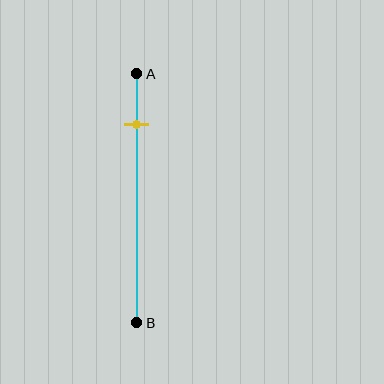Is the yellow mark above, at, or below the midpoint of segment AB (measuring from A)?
The yellow mark is above the midpoint of segment AB.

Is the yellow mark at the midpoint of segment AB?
No, the mark is at about 20% from A, not at the 50% midpoint.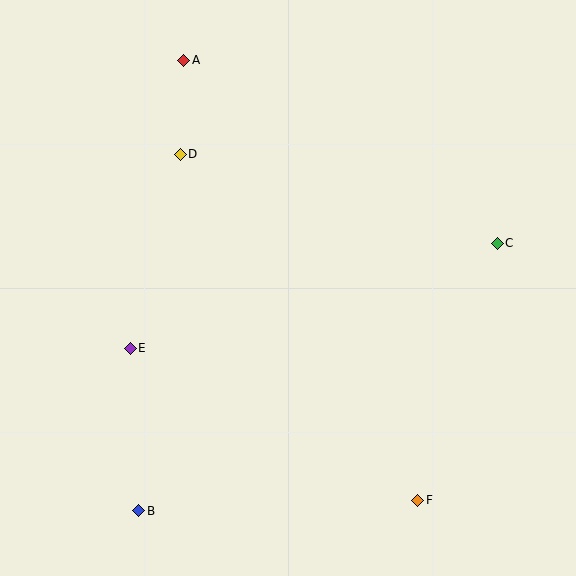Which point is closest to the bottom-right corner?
Point F is closest to the bottom-right corner.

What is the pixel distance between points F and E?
The distance between F and E is 325 pixels.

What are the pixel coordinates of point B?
Point B is at (139, 511).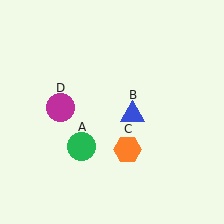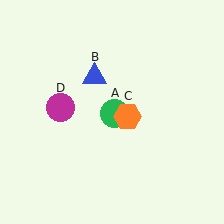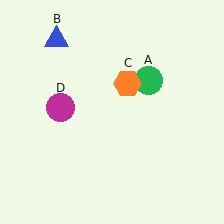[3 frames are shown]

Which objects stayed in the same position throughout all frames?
Magenta circle (object D) remained stationary.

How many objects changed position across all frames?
3 objects changed position: green circle (object A), blue triangle (object B), orange hexagon (object C).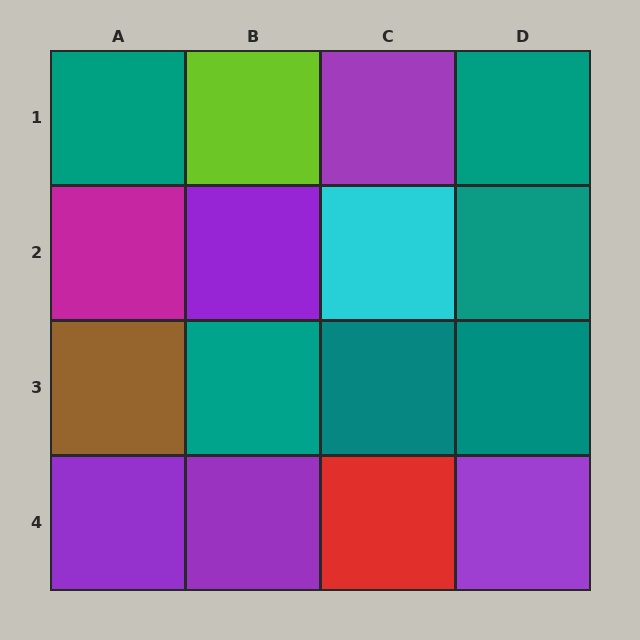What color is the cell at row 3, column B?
Teal.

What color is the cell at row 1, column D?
Teal.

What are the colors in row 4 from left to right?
Purple, purple, red, purple.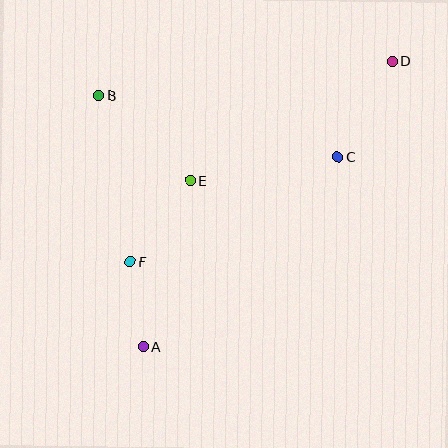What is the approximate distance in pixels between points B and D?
The distance between B and D is approximately 295 pixels.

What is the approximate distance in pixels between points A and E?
The distance between A and E is approximately 173 pixels.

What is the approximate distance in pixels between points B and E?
The distance between B and E is approximately 124 pixels.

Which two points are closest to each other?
Points A and F are closest to each other.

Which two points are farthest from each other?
Points A and D are farthest from each other.